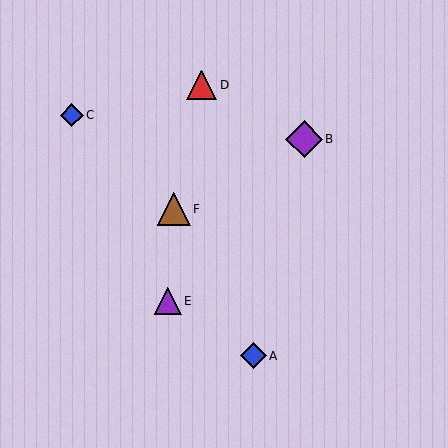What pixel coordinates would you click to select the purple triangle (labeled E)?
Click at (168, 301) to select the purple triangle E.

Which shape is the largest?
The purple diamond (labeled B) is the largest.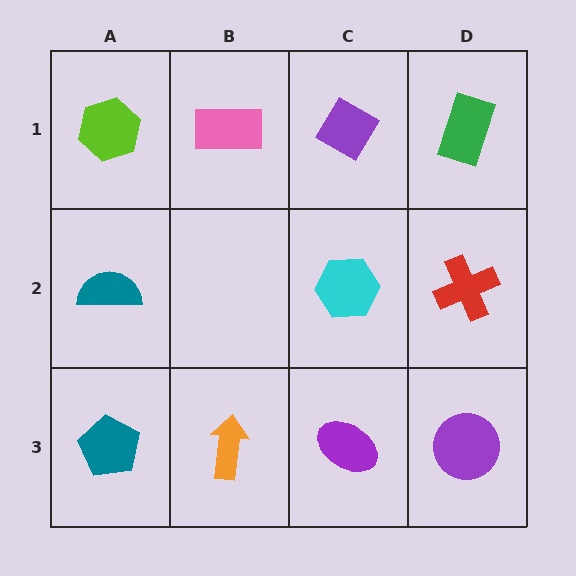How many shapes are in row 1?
4 shapes.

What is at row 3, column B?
An orange arrow.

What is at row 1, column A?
A lime hexagon.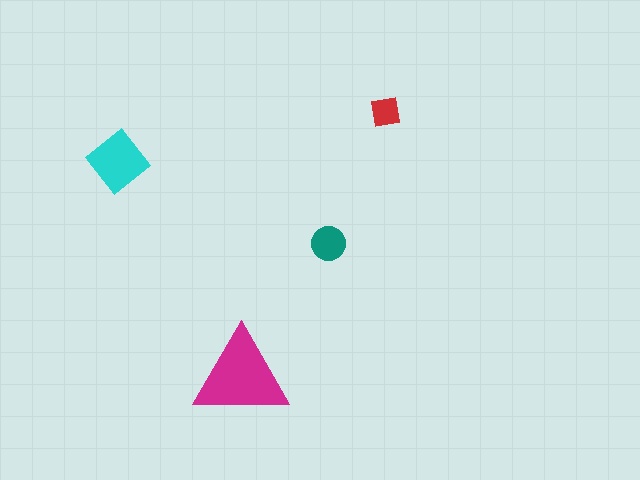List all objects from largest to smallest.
The magenta triangle, the cyan diamond, the teal circle, the red square.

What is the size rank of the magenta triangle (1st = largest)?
1st.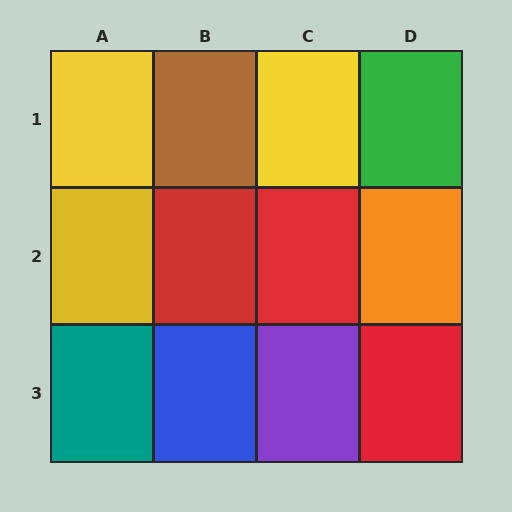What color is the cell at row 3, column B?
Blue.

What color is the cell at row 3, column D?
Red.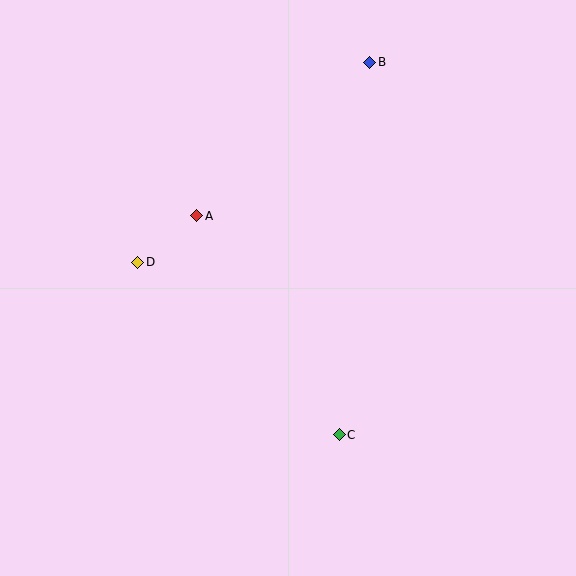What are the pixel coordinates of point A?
Point A is at (197, 216).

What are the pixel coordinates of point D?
Point D is at (138, 262).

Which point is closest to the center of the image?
Point A at (197, 216) is closest to the center.